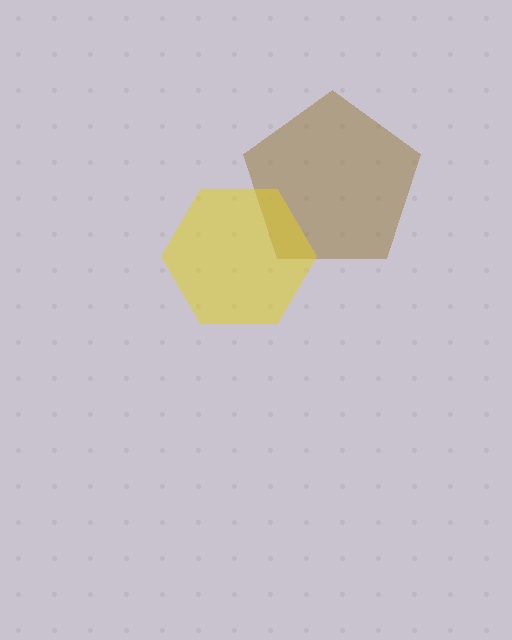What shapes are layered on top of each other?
The layered shapes are: a brown pentagon, a yellow hexagon.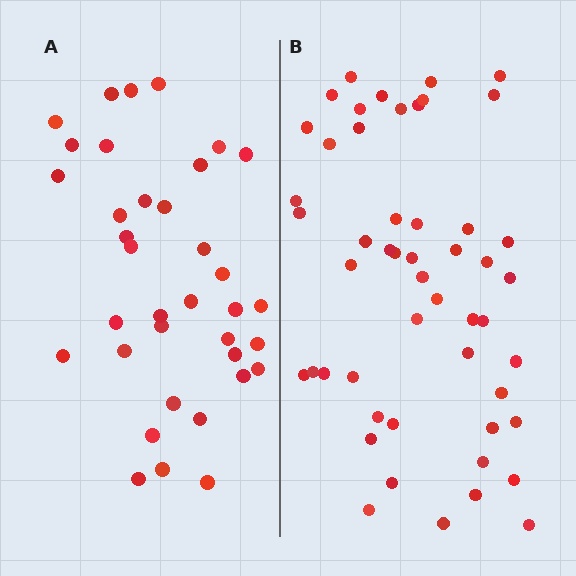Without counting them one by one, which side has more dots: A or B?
Region B (the right region) has more dots.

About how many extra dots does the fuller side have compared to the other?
Region B has approximately 15 more dots than region A.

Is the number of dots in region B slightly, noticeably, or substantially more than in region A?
Region B has noticeably more, but not dramatically so. The ratio is roughly 1.4 to 1.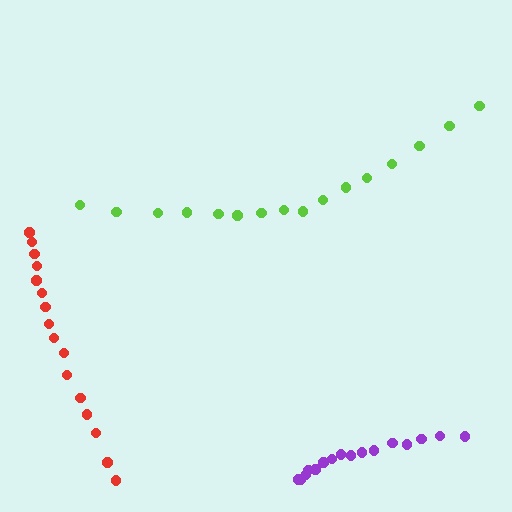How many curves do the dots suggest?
There are 3 distinct paths.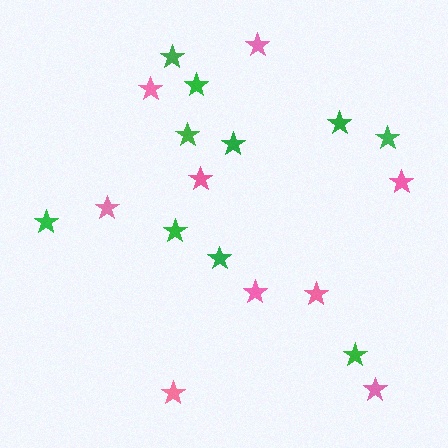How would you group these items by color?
There are 2 groups: one group of green stars (10) and one group of pink stars (9).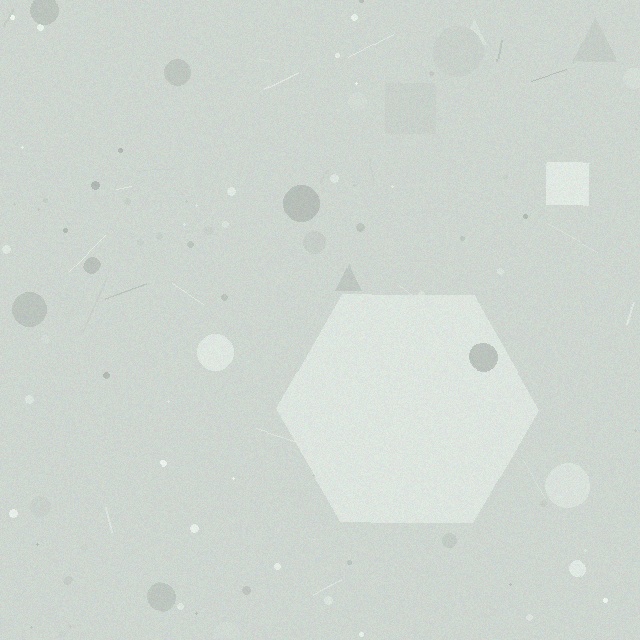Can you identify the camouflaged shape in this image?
The camouflaged shape is a hexagon.